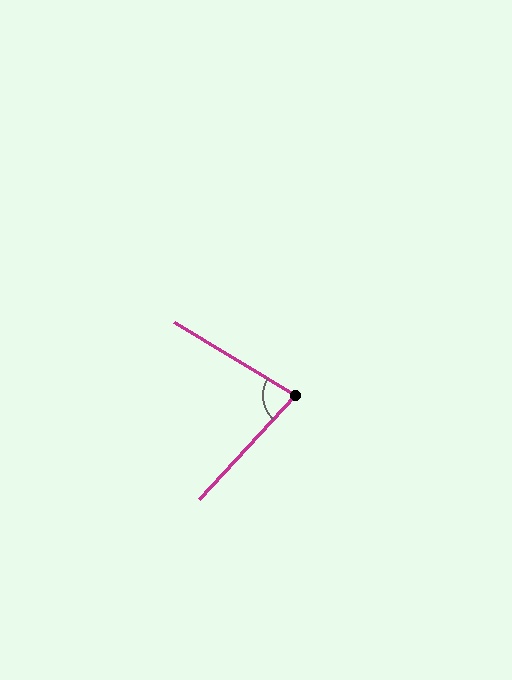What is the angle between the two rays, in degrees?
Approximately 78 degrees.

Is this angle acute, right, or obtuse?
It is acute.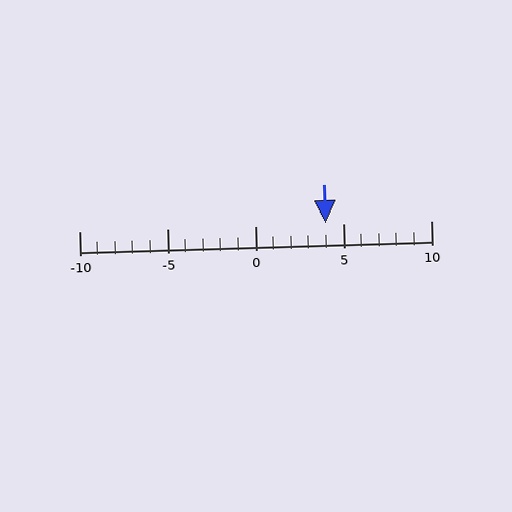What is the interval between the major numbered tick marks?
The major tick marks are spaced 5 units apart.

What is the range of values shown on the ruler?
The ruler shows values from -10 to 10.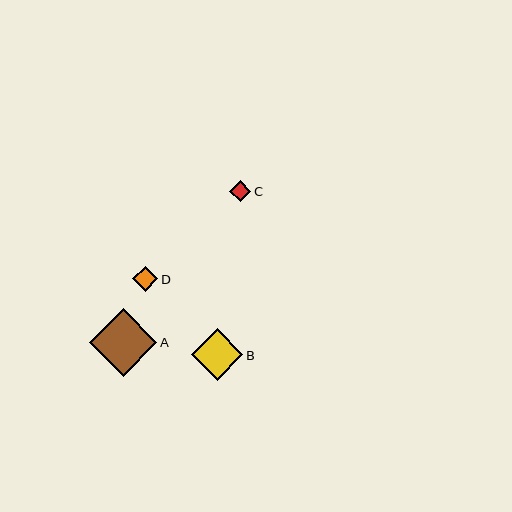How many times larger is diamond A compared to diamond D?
Diamond A is approximately 2.7 times the size of diamond D.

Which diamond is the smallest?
Diamond C is the smallest with a size of approximately 21 pixels.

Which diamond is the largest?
Diamond A is the largest with a size of approximately 68 pixels.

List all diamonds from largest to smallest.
From largest to smallest: A, B, D, C.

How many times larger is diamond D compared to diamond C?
Diamond D is approximately 1.2 times the size of diamond C.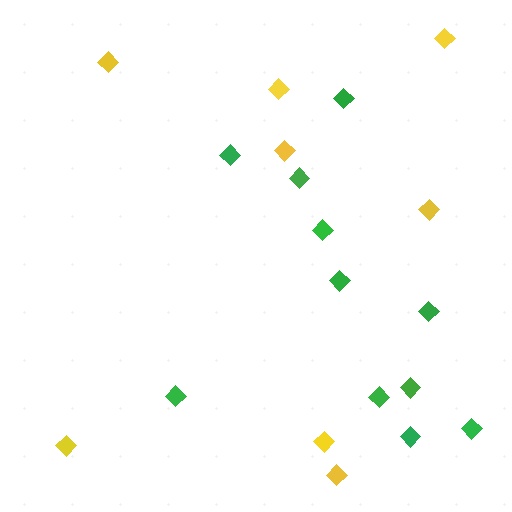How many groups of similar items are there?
There are 2 groups: one group of yellow diamonds (8) and one group of green diamonds (11).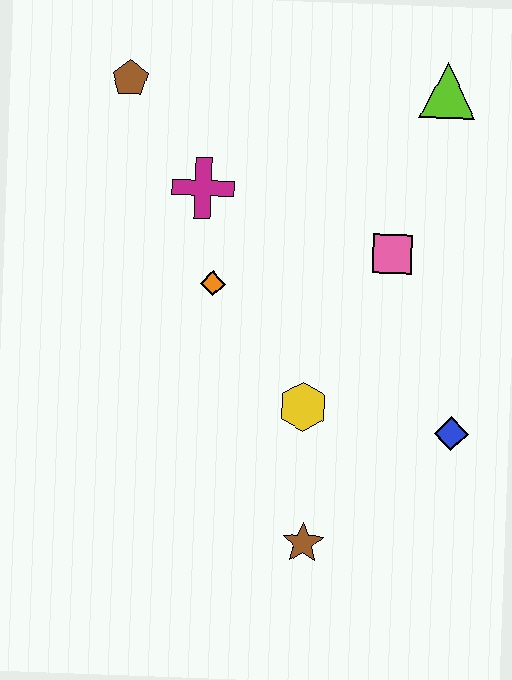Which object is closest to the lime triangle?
The pink square is closest to the lime triangle.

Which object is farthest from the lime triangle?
The brown star is farthest from the lime triangle.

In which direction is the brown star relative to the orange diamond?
The brown star is below the orange diamond.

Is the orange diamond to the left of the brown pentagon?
No